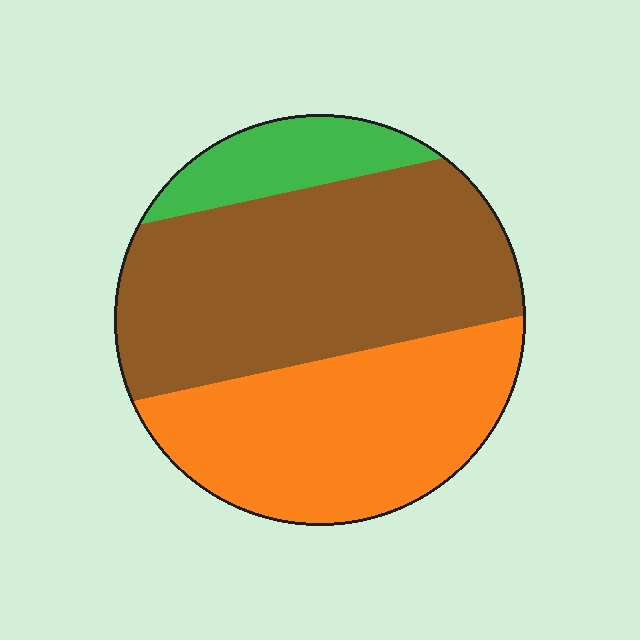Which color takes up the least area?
Green, at roughly 10%.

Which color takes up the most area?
Brown, at roughly 50%.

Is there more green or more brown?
Brown.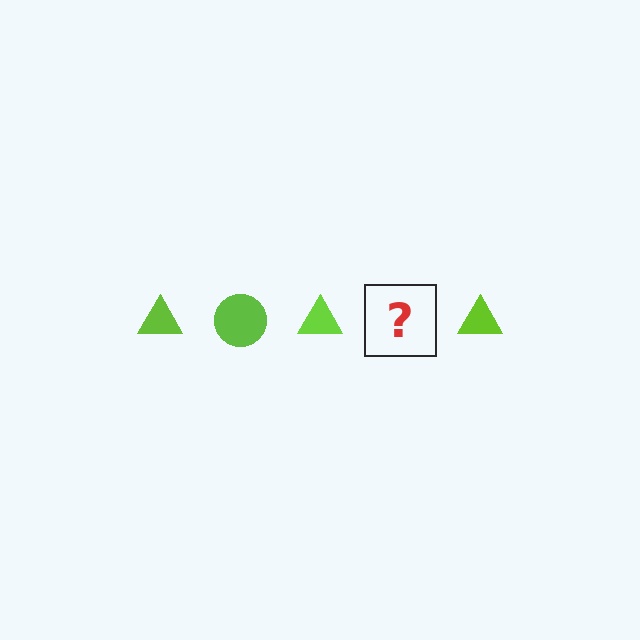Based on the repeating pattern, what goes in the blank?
The blank should be a lime circle.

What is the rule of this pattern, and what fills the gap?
The rule is that the pattern cycles through triangle, circle shapes in lime. The gap should be filled with a lime circle.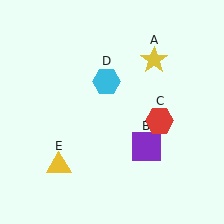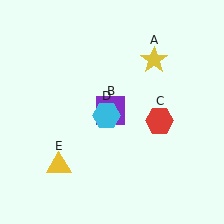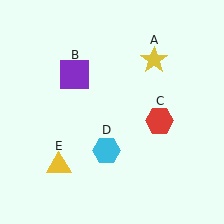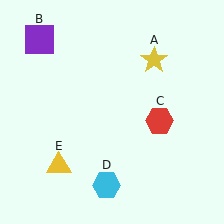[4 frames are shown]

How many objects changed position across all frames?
2 objects changed position: purple square (object B), cyan hexagon (object D).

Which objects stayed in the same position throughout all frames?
Yellow star (object A) and red hexagon (object C) and yellow triangle (object E) remained stationary.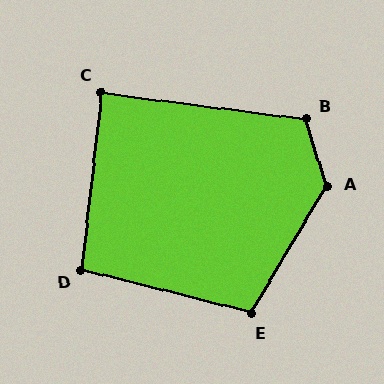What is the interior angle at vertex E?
Approximately 107 degrees (obtuse).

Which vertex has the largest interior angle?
A, at approximately 132 degrees.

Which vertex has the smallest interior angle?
C, at approximately 89 degrees.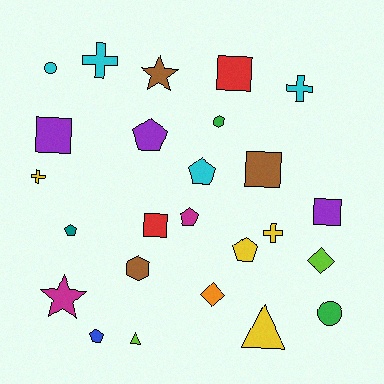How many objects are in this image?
There are 25 objects.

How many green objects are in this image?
There are 2 green objects.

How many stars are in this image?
There are 2 stars.